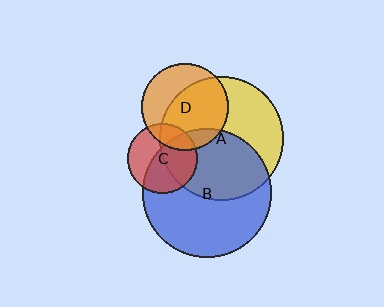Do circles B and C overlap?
Yes.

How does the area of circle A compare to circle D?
Approximately 2.0 times.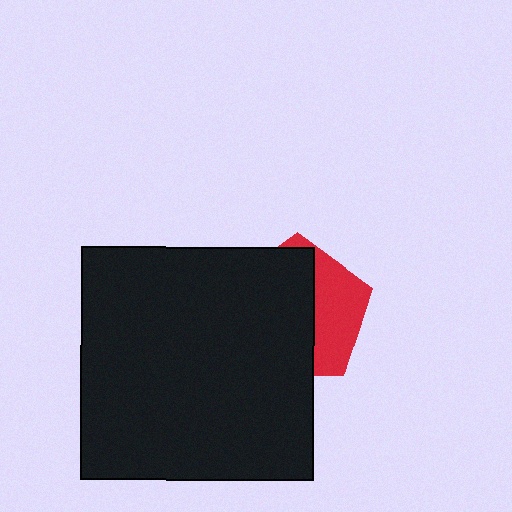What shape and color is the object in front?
The object in front is a black square.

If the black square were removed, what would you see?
You would see the complete red pentagon.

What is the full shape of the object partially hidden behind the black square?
The partially hidden object is a red pentagon.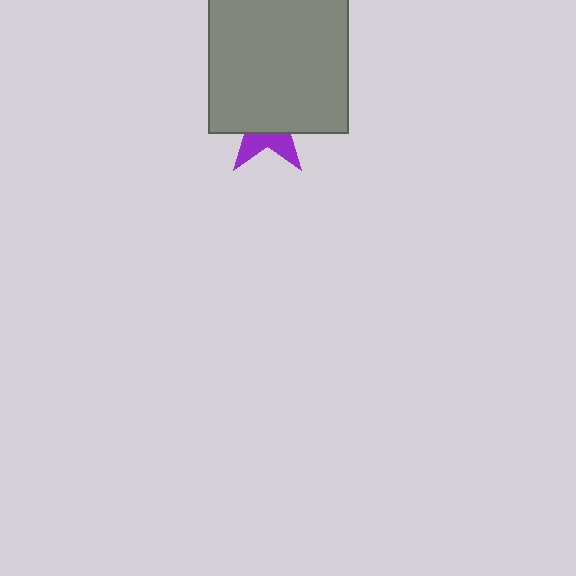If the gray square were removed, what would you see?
You would see the complete purple star.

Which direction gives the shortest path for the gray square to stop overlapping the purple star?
Moving up gives the shortest separation.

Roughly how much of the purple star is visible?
A small part of it is visible (roughly 33%).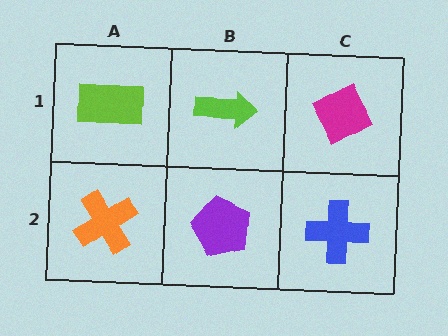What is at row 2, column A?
An orange cross.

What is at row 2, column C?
A blue cross.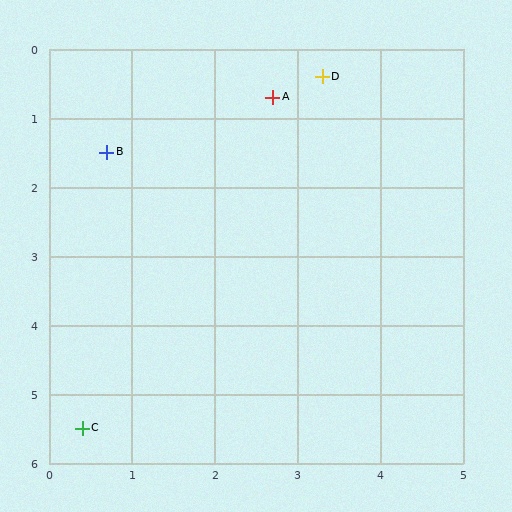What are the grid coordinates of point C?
Point C is at approximately (0.4, 5.5).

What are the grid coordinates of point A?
Point A is at approximately (2.7, 0.7).